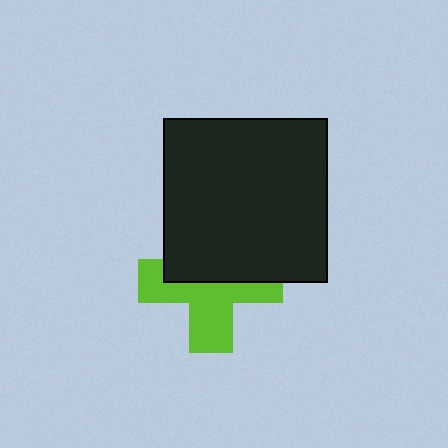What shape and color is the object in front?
The object in front is a black square.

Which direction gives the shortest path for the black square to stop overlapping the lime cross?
Moving up gives the shortest separation.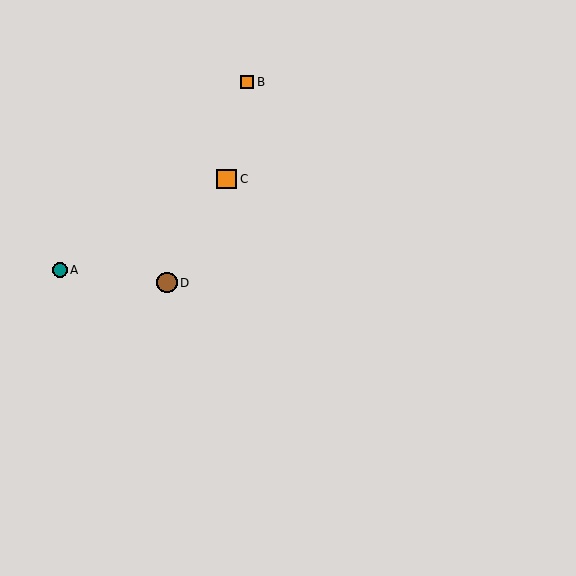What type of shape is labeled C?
Shape C is an orange square.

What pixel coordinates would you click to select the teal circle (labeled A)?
Click at (60, 270) to select the teal circle A.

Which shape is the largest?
The brown circle (labeled D) is the largest.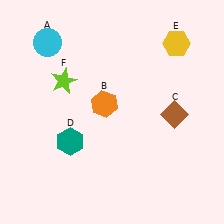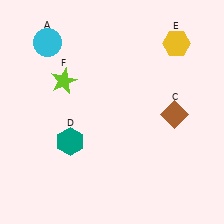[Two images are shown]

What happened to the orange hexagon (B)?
The orange hexagon (B) was removed in Image 2. It was in the top-left area of Image 1.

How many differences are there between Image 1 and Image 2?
There is 1 difference between the two images.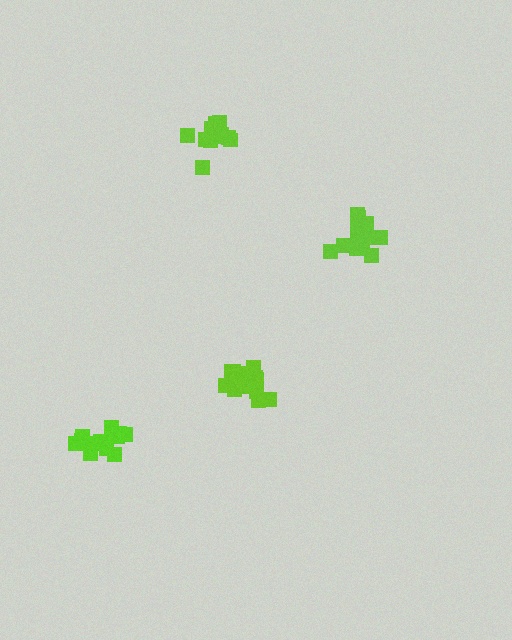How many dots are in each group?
Group 1: 17 dots, Group 2: 17 dots, Group 3: 15 dots, Group 4: 13 dots (62 total).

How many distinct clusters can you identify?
There are 4 distinct clusters.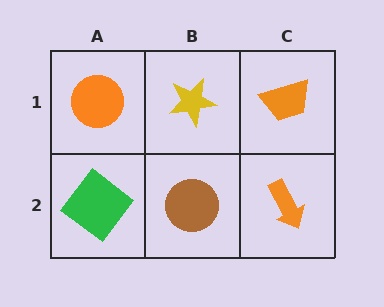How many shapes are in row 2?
3 shapes.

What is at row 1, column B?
A yellow star.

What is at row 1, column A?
An orange circle.